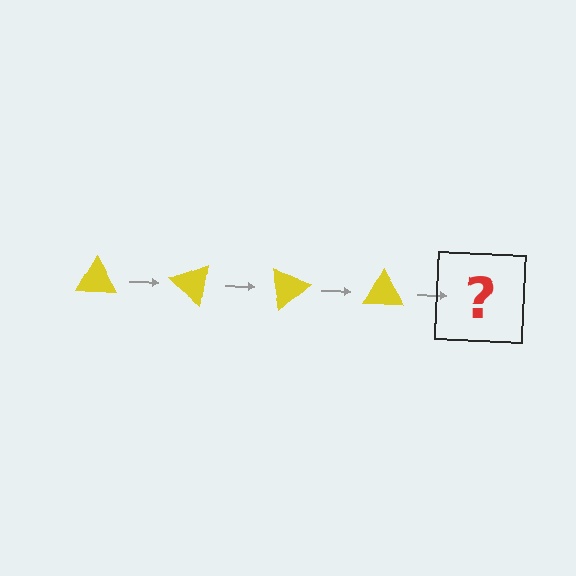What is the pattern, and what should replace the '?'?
The pattern is that the triangle rotates 40 degrees each step. The '?' should be a yellow triangle rotated 160 degrees.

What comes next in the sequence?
The next element should be a yellow triangle rotated 160 degrees.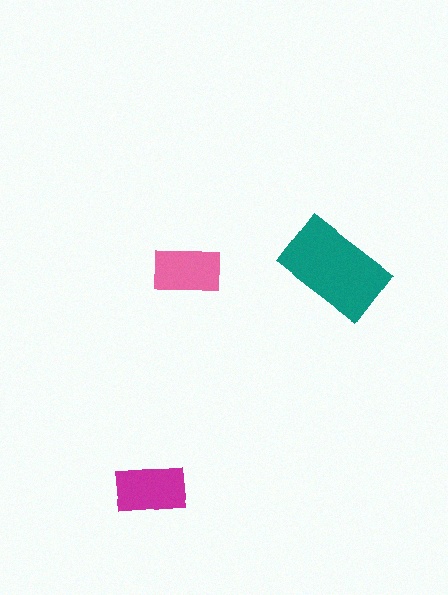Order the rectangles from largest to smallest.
the teal one, the magenta one, the pink one.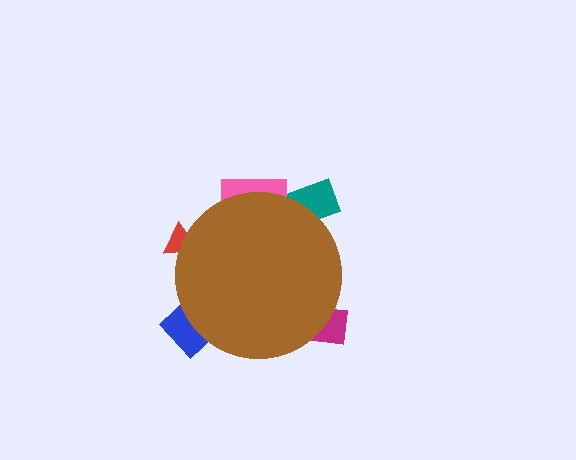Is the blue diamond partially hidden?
Yes, the blue diamond is partially hidden behind the brown circle.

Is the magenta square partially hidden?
Yes, the magenta square is partially hidden behind the brown circle.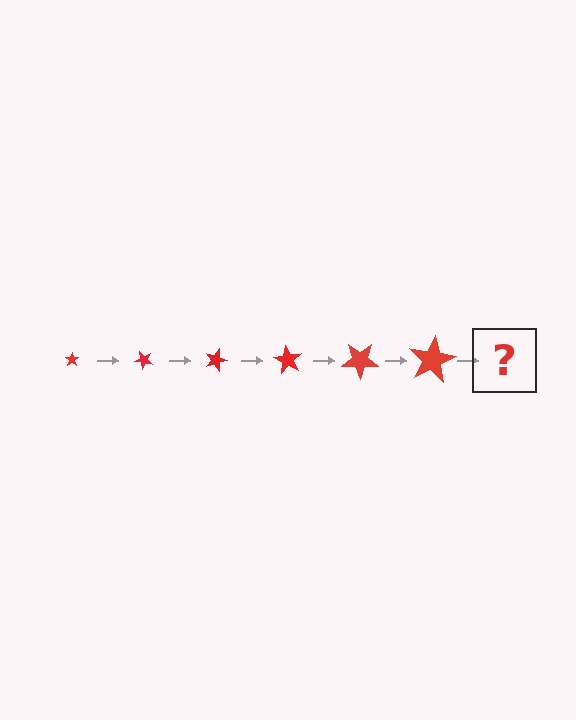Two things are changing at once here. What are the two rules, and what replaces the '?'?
The two rules are that the star grows larger each step and it rotates 45 degrees each step. The '?' should be a star, larger than the previous one and rotated 270 degrees from the start.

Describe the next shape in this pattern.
It should be a star, larger than the previous one and rotated 270 degrees from the start.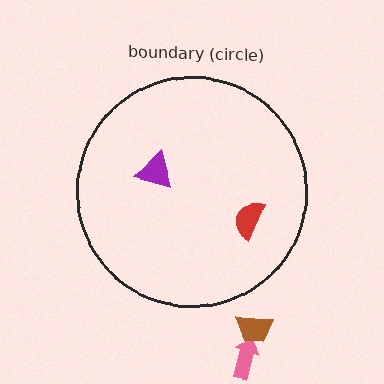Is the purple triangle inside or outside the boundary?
Inside.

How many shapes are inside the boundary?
2 inside, 2 outside.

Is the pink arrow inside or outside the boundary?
Outside.